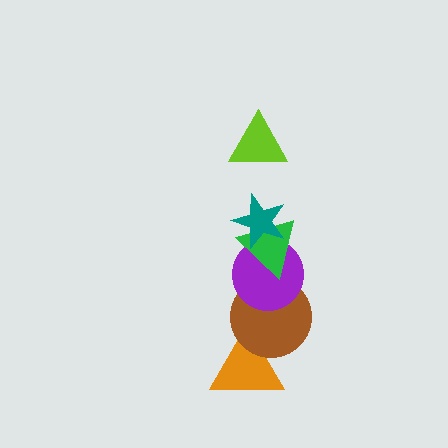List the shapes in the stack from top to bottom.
From top to bottom: the lime triangle, the teal star, the green triangle, the purple circle, the brown circle, the orange triangle.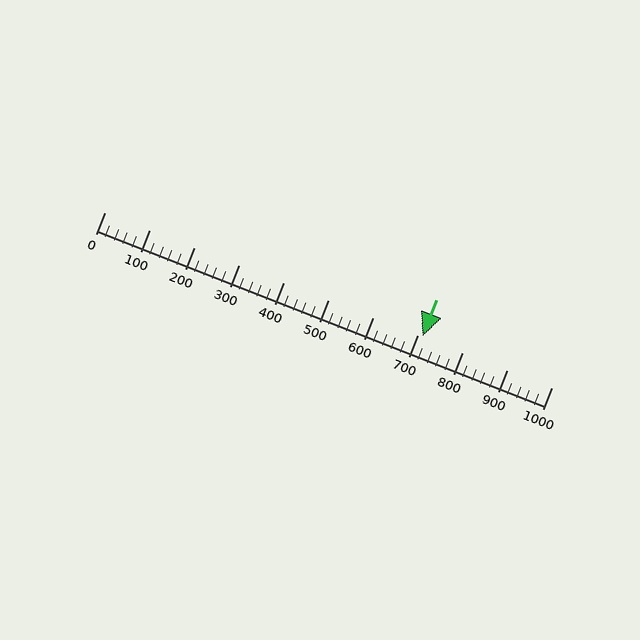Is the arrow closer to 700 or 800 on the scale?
The arrow is closer to 700.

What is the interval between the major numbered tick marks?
The major tick marks are spaced 100 units apart.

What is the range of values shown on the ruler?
The ruler shows values from 0 to 1000.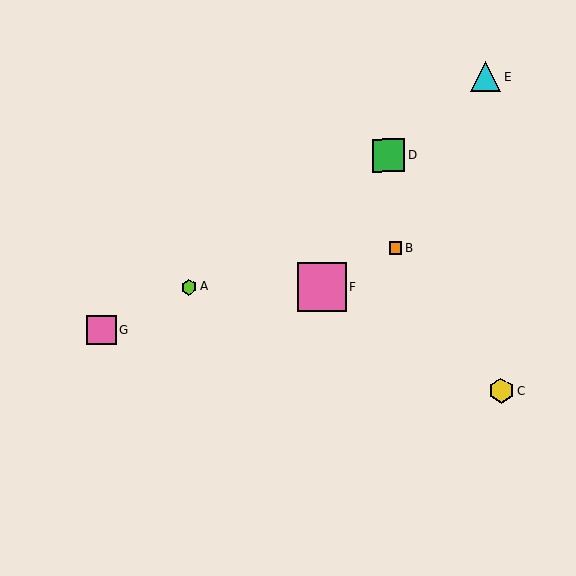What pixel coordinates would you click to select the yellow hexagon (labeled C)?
Click at (501, 391) to select the yellow hexagon C.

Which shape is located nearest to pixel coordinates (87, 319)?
The pink square (labeled G) at (102, 330) is nearest to that location.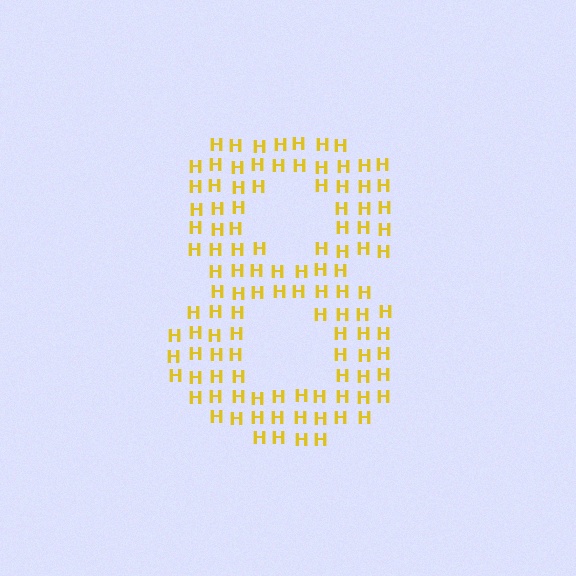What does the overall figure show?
The overall figure shows the digit 8.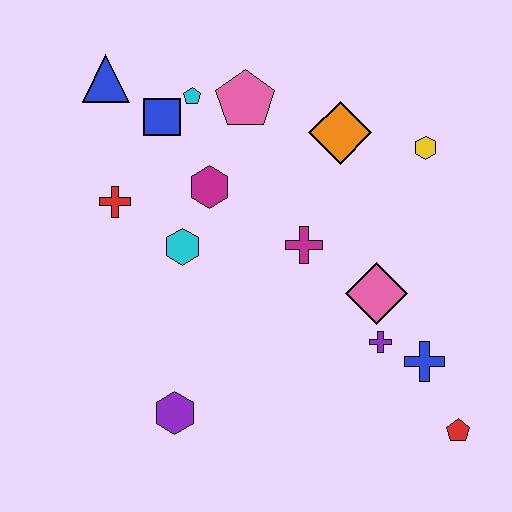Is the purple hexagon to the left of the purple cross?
Yes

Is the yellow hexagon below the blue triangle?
Yes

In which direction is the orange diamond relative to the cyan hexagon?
The orange diamond is to the right of the cyan hexagon.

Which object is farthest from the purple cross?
The blue triangle is farthest from the purple cross.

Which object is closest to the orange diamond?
The yellow hexagon is closest to the orange diamond.